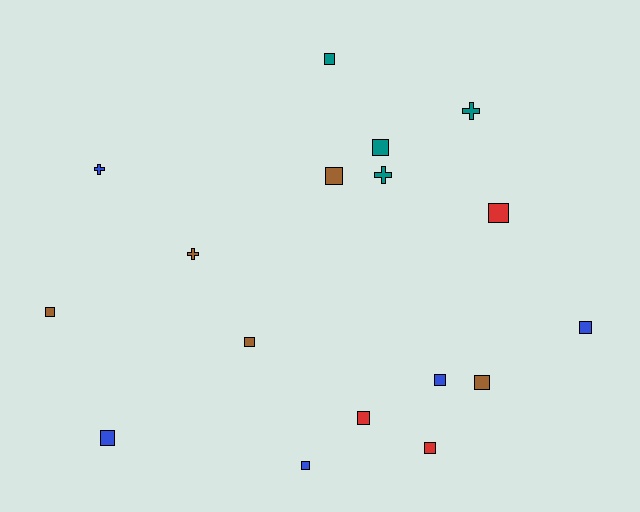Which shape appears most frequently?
Square, with 13 objects.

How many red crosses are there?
There are no red crosses.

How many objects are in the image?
There are 17 objects.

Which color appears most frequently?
Blue, with 5 objects.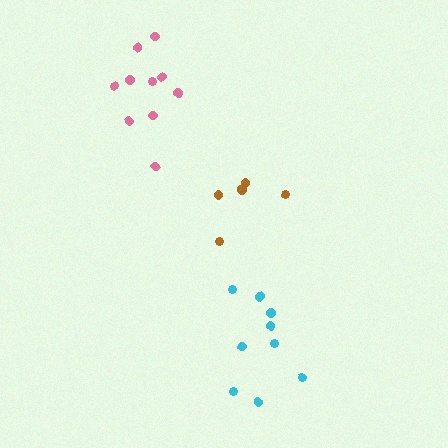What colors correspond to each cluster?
The clusters are colored: cyan, brown, pink.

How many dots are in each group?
Group 1: 9 dots, Group 2: 5 dots, Group 3: 10 dots (24 total).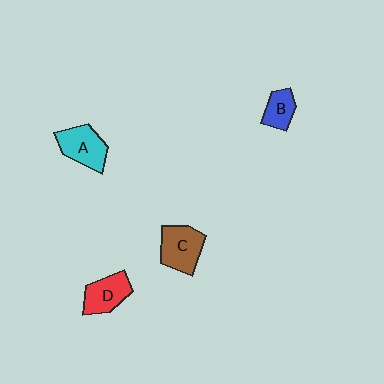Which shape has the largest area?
Shape C (brown).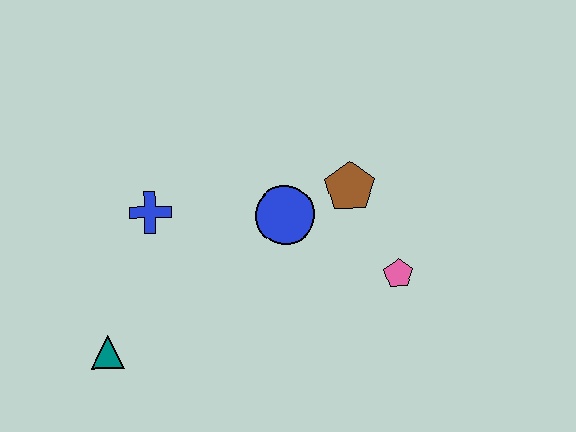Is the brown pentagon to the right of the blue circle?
Yes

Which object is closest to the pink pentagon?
The brown pentagon is closest to the pink pentagon.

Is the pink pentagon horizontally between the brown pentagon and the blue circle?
No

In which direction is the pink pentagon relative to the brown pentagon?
The pink pentagon is below the brown pentagon.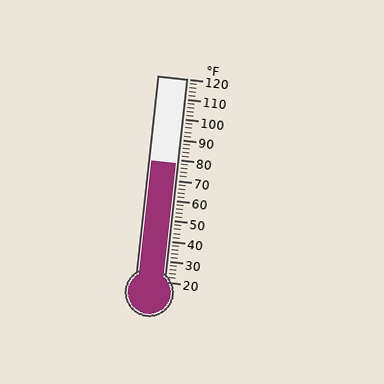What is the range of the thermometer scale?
The thermometer scale ranges from 20°F to 120°F.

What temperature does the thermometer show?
The thermometer shows approximately 78°F.